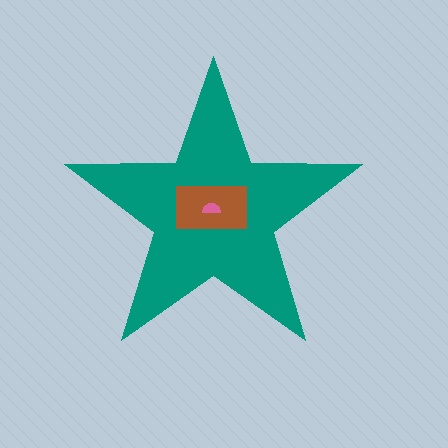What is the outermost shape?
The teal star.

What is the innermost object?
The pink semicircle.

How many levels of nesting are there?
3.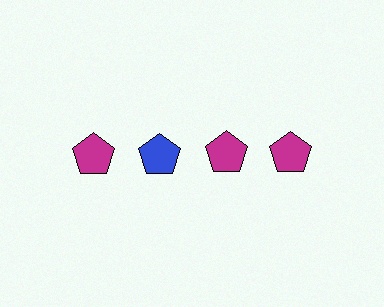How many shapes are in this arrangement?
There are 4 shapes arranged in a grid pattern.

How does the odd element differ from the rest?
It has a different color: blue instead of magenta.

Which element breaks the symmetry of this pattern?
The blue pentagon in the top row, second from left column breaks the symmetry. All other shapes are magenta pentagons.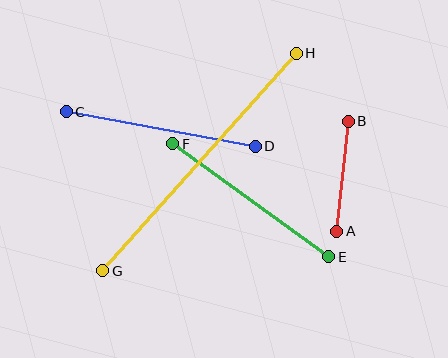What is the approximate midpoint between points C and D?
The midpoint is at approximately (161, 129) pixels.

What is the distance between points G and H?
The distance is approximately 291 pixels.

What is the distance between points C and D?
The distance is approximately 192 pixels.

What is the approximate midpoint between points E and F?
The midpoint is at approximately (251, 200) pixels.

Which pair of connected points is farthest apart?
Points G and H are farthest apart.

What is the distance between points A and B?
The distance is approximately 111 pixels.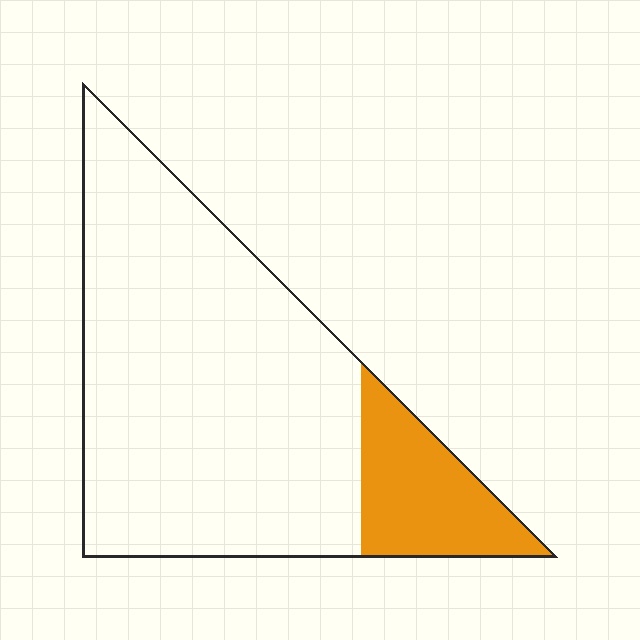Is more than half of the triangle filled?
No.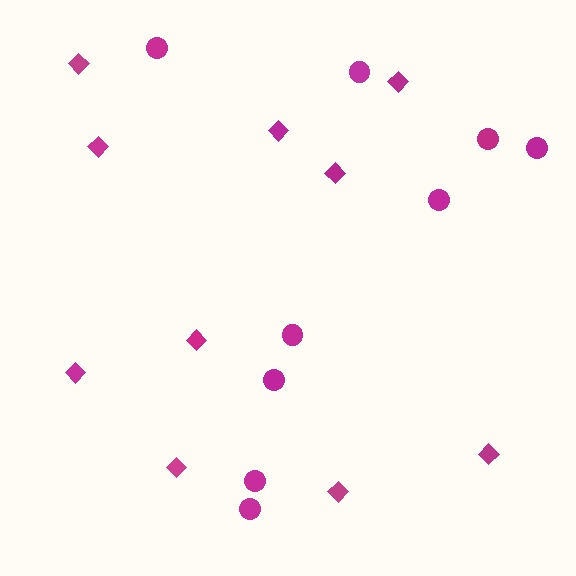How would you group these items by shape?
There are 2 groups: one group of diamonds (10) and one group of circles (9).